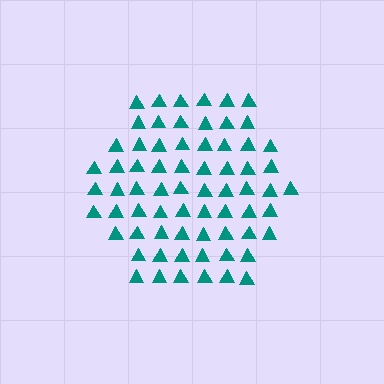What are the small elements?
The small elements are triangles.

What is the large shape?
The large shape is a hexagon.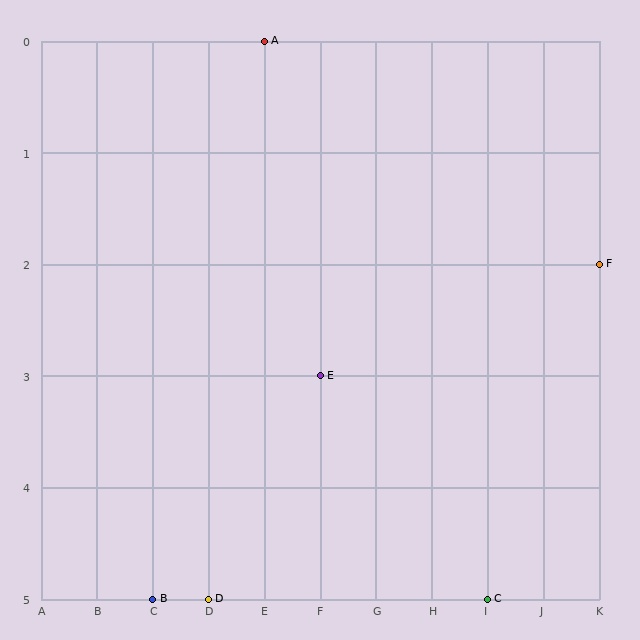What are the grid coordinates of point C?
Point C is at grid coordinates (I, 5).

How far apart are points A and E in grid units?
Points A and E are 1 column and 3 rows apart (about 3.2 grid units diagonally).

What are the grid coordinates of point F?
Point F is at grid coordinates (K, 2).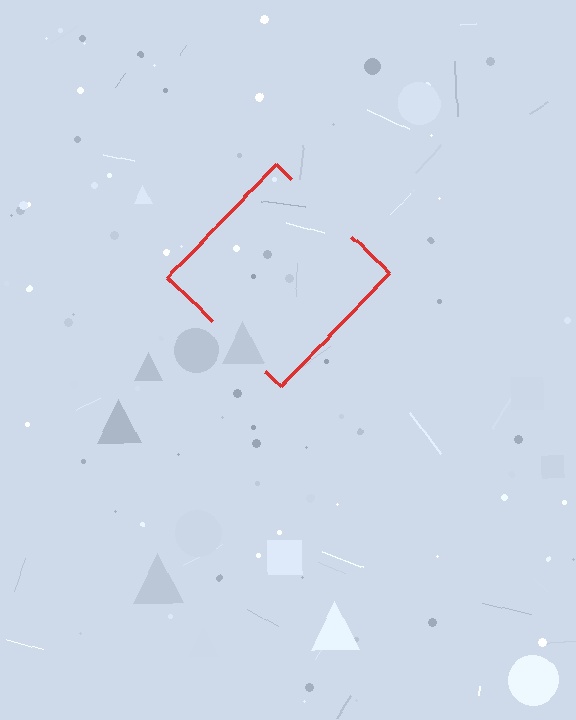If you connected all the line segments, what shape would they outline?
They would outline a diamond.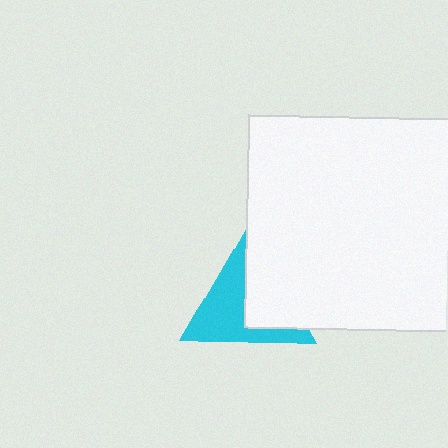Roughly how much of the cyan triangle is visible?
About half of it is visible (roughly 55%).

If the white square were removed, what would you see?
You would see the complete cyan triangle.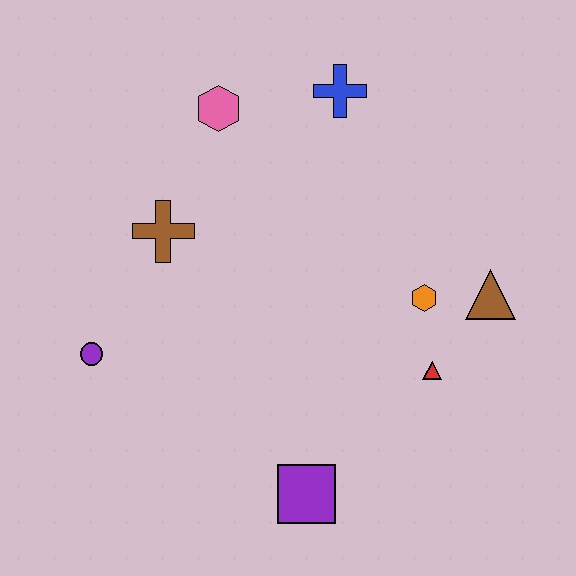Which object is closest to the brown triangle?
The orange hexagon is closest to the brown triangle.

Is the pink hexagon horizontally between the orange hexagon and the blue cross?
No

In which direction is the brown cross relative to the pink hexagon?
The brown cross is below the pink hexagon.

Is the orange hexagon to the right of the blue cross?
Yes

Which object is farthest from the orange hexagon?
The purple circle is farthest from the orange hexagon.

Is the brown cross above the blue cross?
No